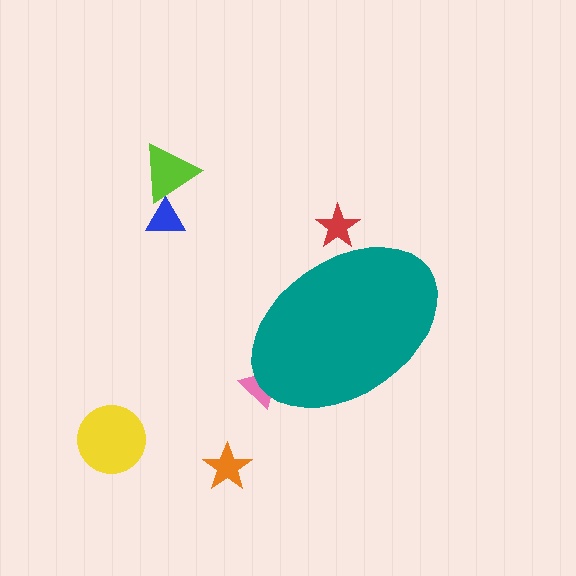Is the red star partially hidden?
Yes, the red star is partially hidden behind the teal ellipse.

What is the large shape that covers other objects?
A teal ellipse.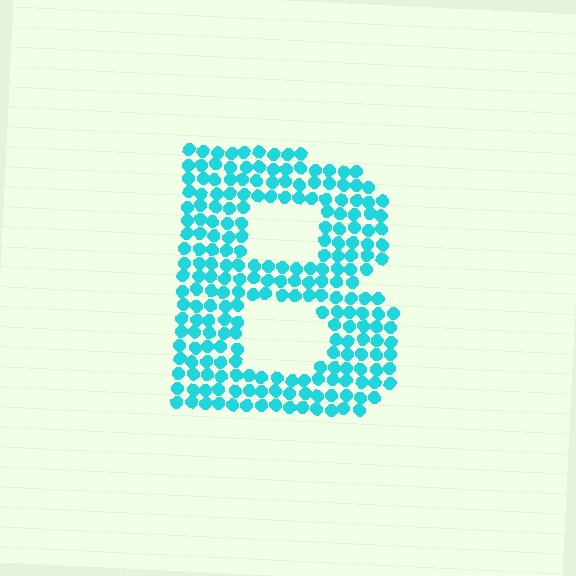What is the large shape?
The large shape is the letter B.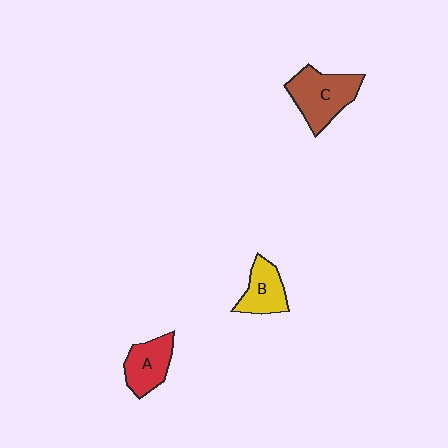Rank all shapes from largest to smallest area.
From largest to smallest: C (brown), A (red), B (yellow).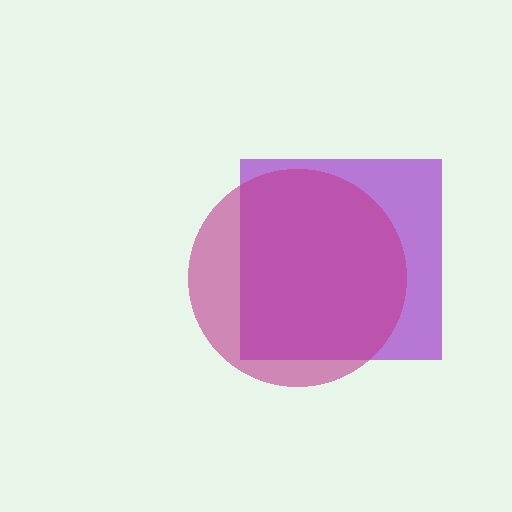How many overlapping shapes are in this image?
There are 2 overlapping shapes in the image.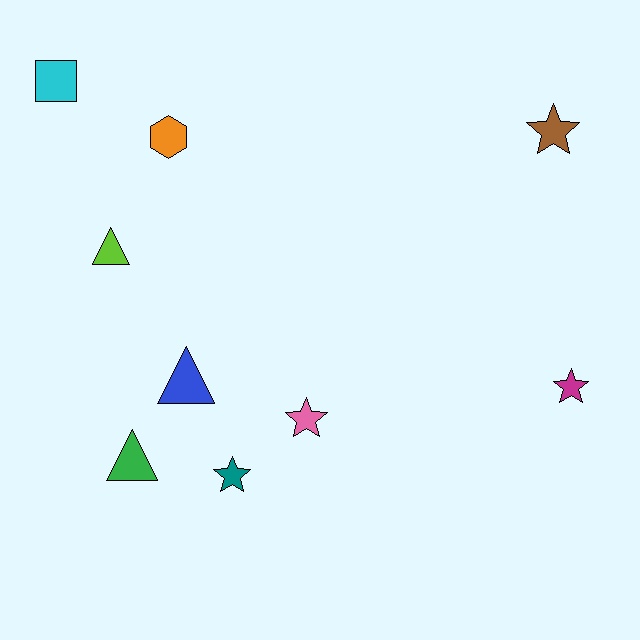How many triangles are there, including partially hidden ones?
There are 3 triangles.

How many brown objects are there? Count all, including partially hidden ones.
There is 1 brown object.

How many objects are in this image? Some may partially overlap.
There are 9 objects.